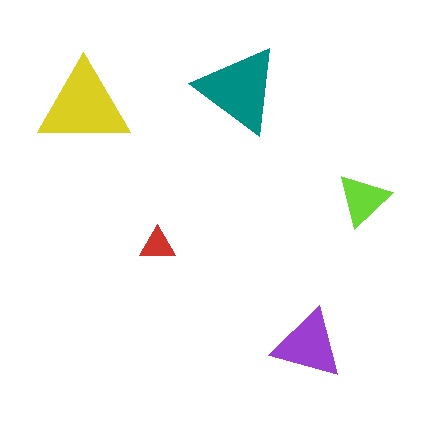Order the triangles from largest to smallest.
the yellow one, the teal one, the purple one, the lime one, the red one.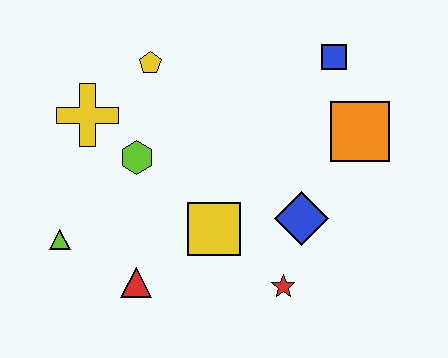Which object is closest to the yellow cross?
The lime hexagon is closest to the yellow cross.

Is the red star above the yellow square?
No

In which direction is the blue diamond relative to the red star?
The blue diamond is above the red star.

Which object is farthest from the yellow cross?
The orange square is farthest from the yellow cross.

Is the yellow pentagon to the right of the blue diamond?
No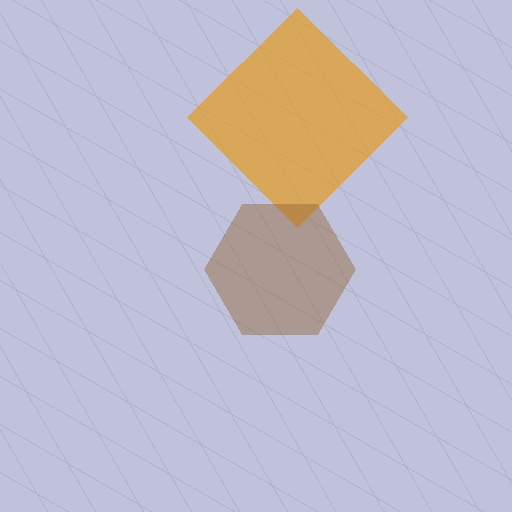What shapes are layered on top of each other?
The layered shapes are: an orange diamond, a brown hexagon.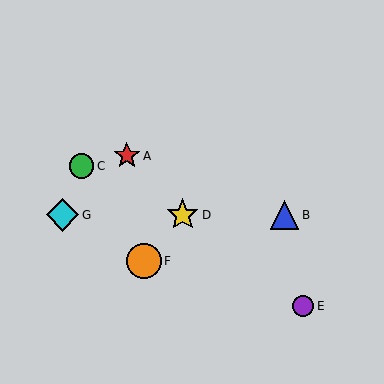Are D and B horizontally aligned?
Yes, both are at y≈215.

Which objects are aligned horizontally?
Objects B, D, G are aligned horizontally.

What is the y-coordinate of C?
Object C is at y≈166.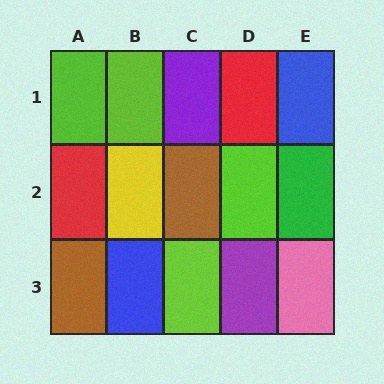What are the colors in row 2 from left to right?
Red, yellow, brown, lime, green.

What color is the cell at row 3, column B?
Blue.